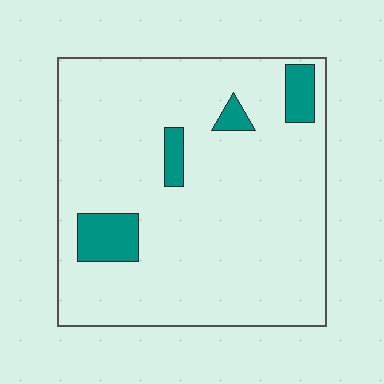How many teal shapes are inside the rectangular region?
4.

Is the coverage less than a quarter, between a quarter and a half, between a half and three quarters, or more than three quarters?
Less than a quarter.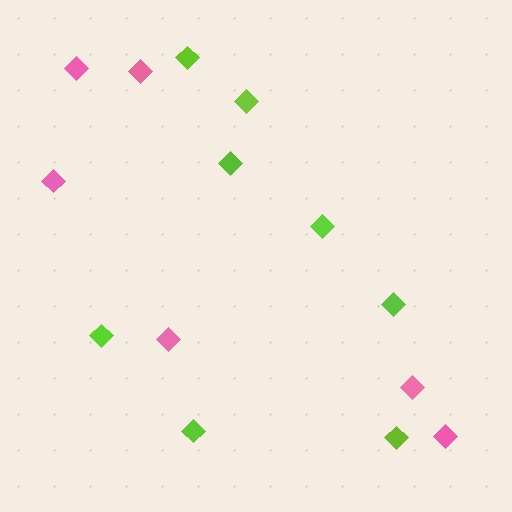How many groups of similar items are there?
There are 2 groups: one group of pink diamonds (6) and one group of lime diamonds (8).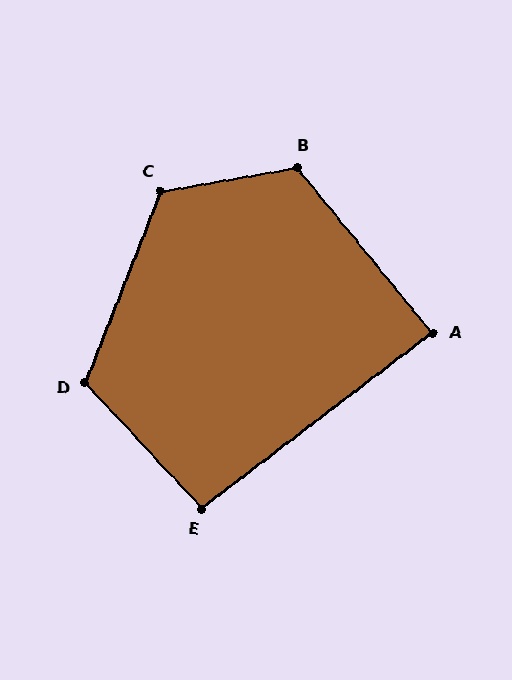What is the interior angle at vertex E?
Approximately 96 degrees (obtuse).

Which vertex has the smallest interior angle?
A, at approximately 88 degrees.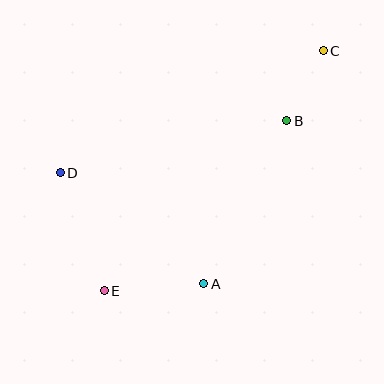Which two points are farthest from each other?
Points C and E are farthest from each other.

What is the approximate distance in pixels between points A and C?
The distance between A and C is approximately 262 pixels.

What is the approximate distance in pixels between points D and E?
The distance between D and E is approximately 126 pixels.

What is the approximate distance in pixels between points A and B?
The distance between A and B is approximately 183 pixels.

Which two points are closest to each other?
Points B and C are closest to each other.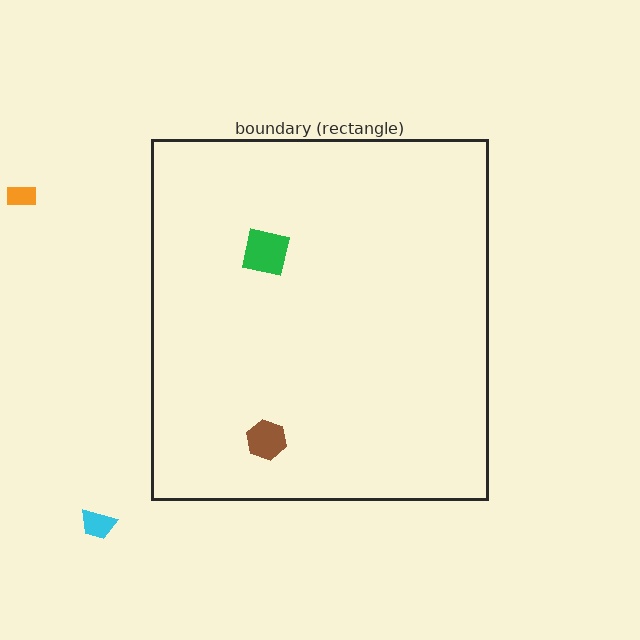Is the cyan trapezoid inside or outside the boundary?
Outside.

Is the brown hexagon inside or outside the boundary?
Inside.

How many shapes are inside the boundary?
2 inside, 2 outside.